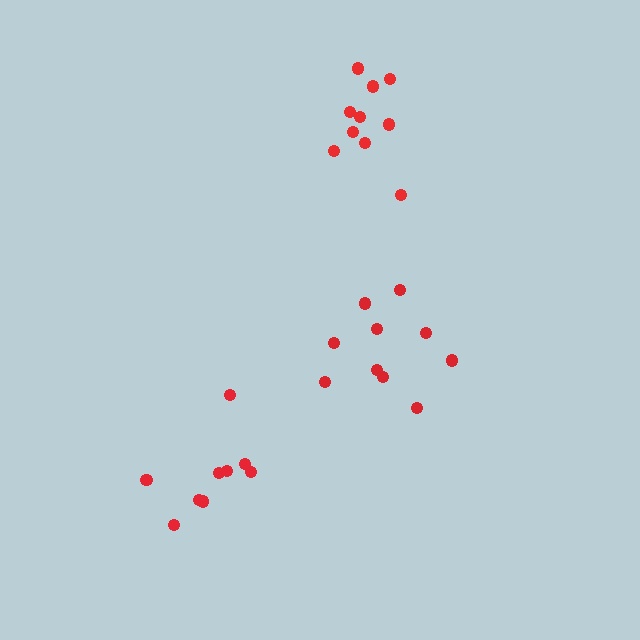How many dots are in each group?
Group 1: 10 dots, Group 2: 9 dots, Group 3: 10 dots (29 total).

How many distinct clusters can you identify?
There are 3 distinct clusters.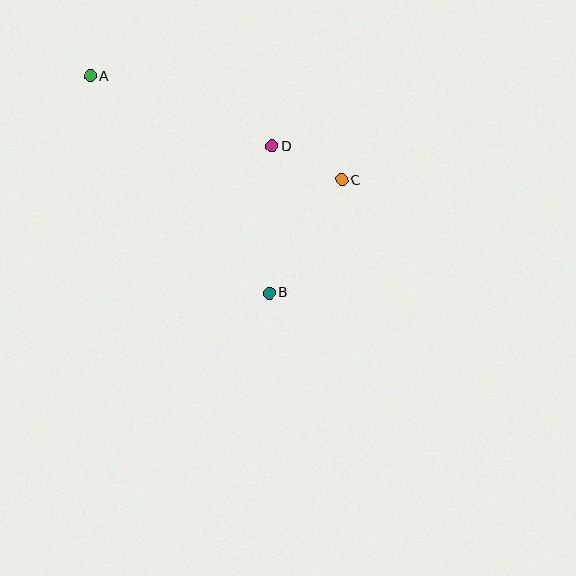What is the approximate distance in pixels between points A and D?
The distance between A and D is approximately 195 pixels.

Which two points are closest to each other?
Points C and D are closest to each other.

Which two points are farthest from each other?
Points A and B are farthest from each other.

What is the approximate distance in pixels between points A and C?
The distance between A and C is approximately 272 pixels.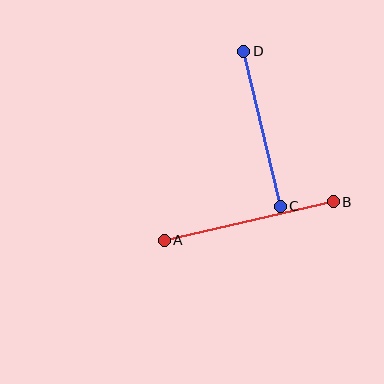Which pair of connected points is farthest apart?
Points A and B are farthest apart.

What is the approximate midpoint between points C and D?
The midpoint is at approximately (262, 129) pixels.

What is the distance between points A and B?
The distance is approximately 173 pixels.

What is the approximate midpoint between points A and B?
The midpoint is at approximately (249, 221) pixels.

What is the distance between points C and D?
The distance is approximately 159 pixels.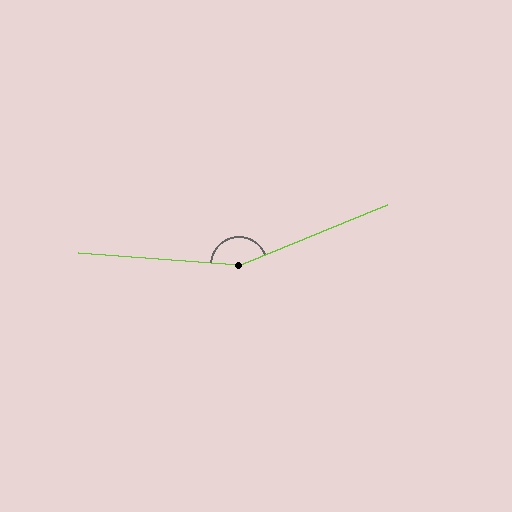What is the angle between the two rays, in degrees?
Approximately 153 degrees.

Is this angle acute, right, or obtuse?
It is obtuse.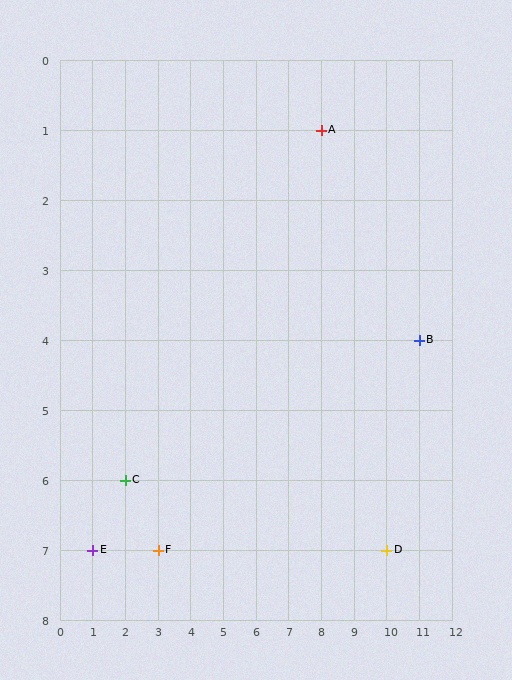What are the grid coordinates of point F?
Point F is at grid coordinates (3, 7).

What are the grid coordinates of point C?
Point C is at grid coordinates (2, 6).